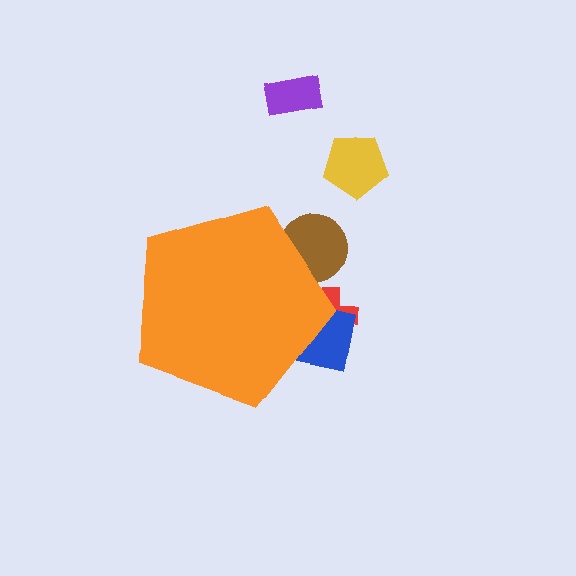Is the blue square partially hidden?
Yes, the blue square is partially hidden behind the orange pentagon.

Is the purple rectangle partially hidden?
No, the purple rectangle is fully visible.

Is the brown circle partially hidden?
Yes, the brown circle is partially hidden behind the orange pentagon.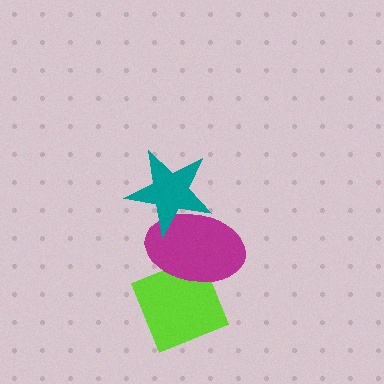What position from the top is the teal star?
The teal star is 1st from the top.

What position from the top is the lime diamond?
The lime diamond is 3rd from the top.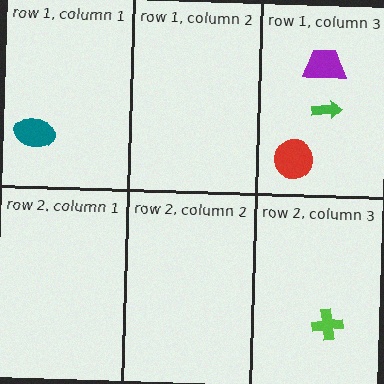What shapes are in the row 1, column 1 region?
The teal ellipse.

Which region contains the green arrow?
The row 1, column 3 region.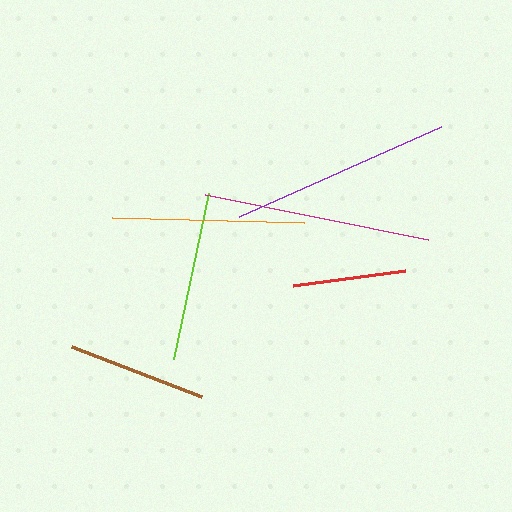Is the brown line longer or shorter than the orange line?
The orange line is longer than the brown line.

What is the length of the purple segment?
The purple segment is approximately 222 pixels long.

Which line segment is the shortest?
The red line is the shortest at approximately 113 pixels.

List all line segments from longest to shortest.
From longest to shortest: magenta, purple, orange, lime, brown, red.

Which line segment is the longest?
The magenta line is the longest at approximately 227 pixels.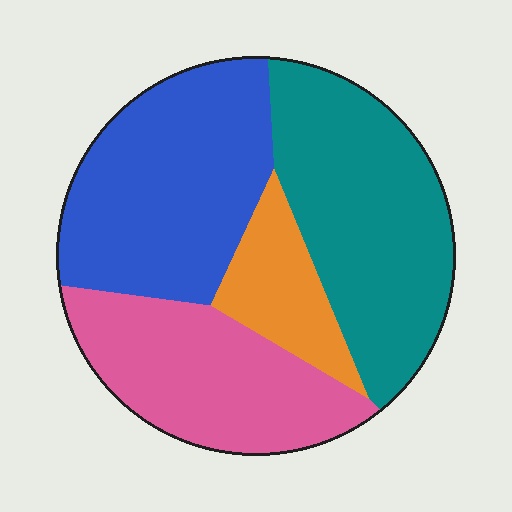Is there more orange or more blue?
Blue.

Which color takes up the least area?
Orange, at roughly 10%.